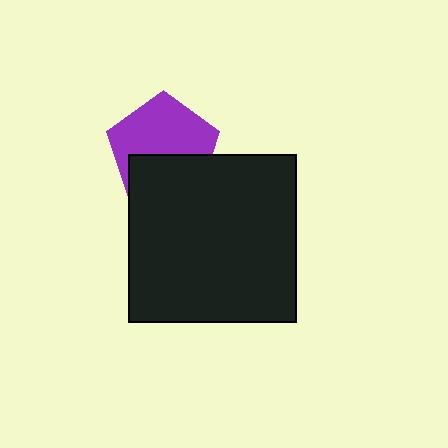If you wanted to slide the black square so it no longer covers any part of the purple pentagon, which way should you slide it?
Slide it down — that is the most direct way to separate the two shapes.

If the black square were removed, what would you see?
You would see the complete purple pentagon.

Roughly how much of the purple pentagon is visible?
About half of it is visible (roughly 59%).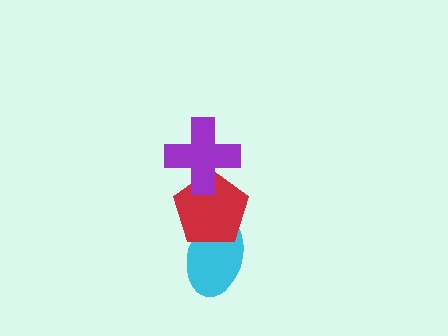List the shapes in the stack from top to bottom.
From top to bottom: the purple cross, the red pentagon, the cyan ellipse.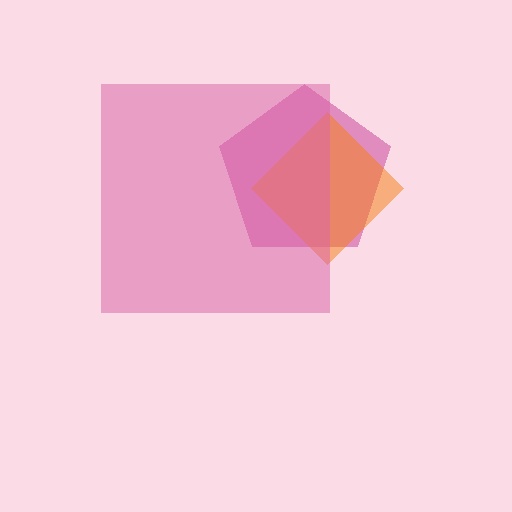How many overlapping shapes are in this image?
There are 3 overlapping shapes in the image.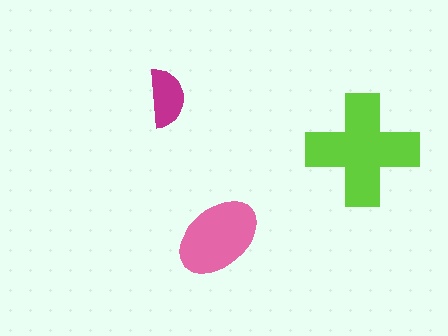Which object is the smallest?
The magenta semicircle.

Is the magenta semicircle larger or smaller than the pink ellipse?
Smaller.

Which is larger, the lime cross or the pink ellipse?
The lime cross.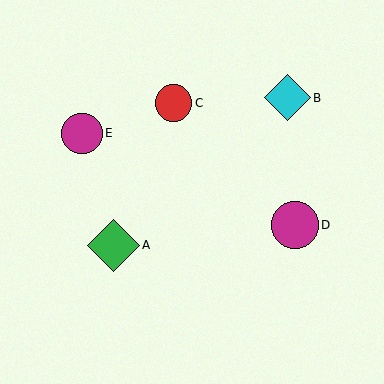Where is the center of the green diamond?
The center of the green diamond is at (114, 246).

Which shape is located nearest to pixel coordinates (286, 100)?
The cyan diamond (labeled B) at (287, 98) is nearest to that location.